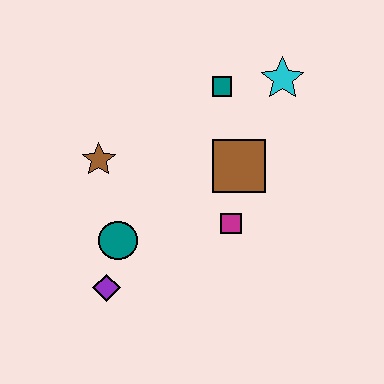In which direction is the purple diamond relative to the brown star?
The purple diamond is below the brown star.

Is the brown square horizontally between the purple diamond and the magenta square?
No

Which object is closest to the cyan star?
The teal square is closest to the cyan star.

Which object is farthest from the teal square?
The purple diamond is farthest from the teal square.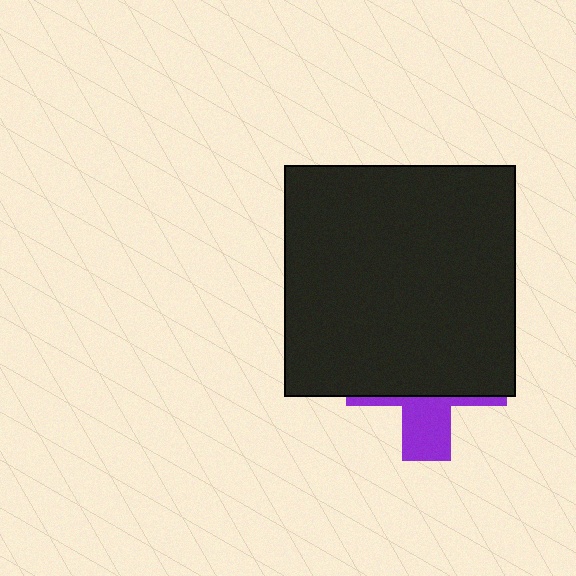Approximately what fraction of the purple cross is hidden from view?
Roughly 69% of the purple cross is hidden behind the black square.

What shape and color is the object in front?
The object in front is a black square.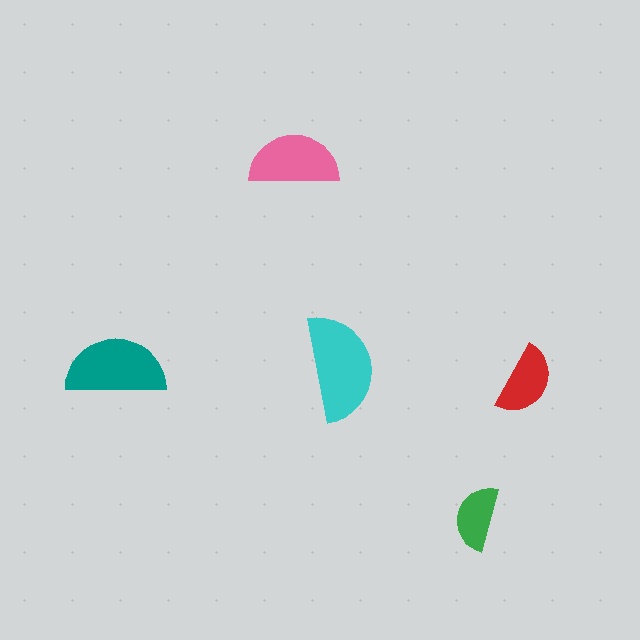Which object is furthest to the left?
The teal semicircle is leftmost.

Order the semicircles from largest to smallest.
the cyan one, the teal one, the pink one, the red one, the green one.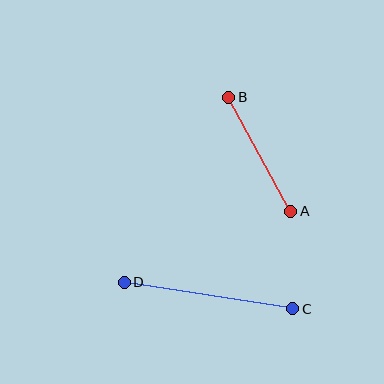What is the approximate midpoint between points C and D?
The midpoint is at approximately (208, 296) pixels.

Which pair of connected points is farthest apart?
Points C and D are farthest apart.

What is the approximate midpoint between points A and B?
The midpoint is at approximately (260, 154) pixels.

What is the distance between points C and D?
The distance is approximately 171 pixels.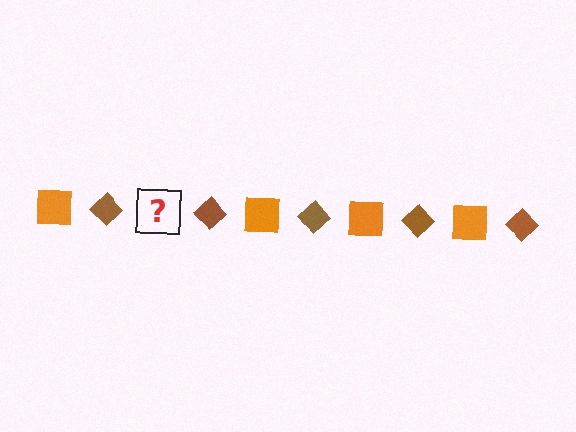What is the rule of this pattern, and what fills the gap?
The rule is that the pattern alternates between orange square and brown diamond. The gap should be filled with an orange square.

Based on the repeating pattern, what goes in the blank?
The blank should be an orange square.